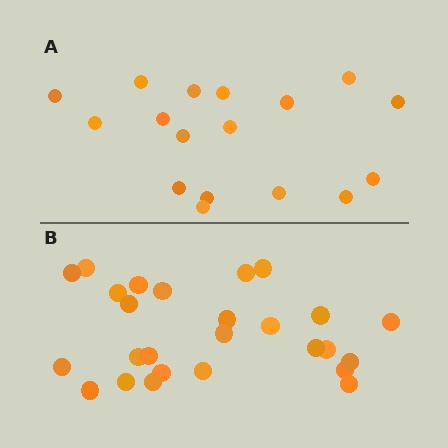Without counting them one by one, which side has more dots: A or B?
Region B (the bottom region) has more dots.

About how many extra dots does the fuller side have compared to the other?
Region B has roughly 8 or so more dots than region A.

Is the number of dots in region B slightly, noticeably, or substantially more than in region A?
Region B has substantially more. The ratio is roughly 1.5 to 1.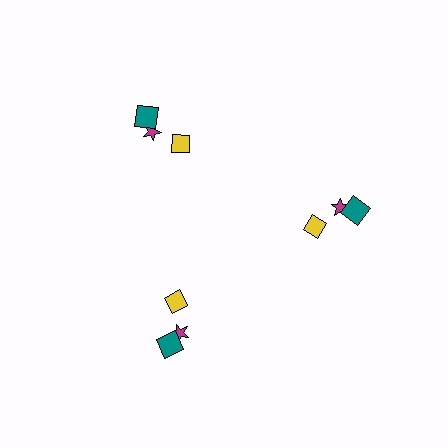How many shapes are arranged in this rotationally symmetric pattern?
There are 9 shapes, arranged in 3 groups of 3.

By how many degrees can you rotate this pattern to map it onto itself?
The pattern maps onto itself every 120 degrees of rotation.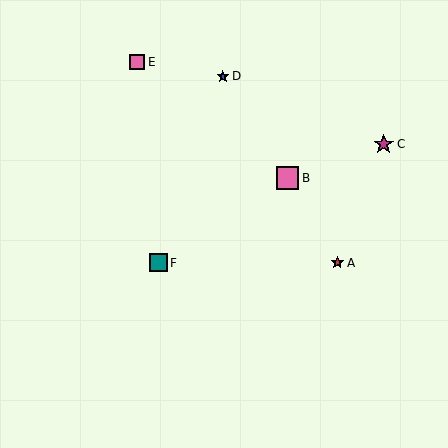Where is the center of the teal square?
The center of the teal square is at (159, 263).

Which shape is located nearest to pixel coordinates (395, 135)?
The magenta star (labeled C) at (384, 144) is nearest to that location.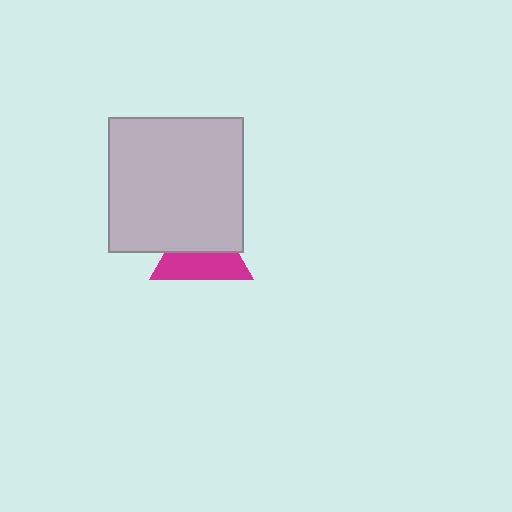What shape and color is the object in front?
The object in front is a light gray square.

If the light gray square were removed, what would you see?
You would see the complete magenta triangle.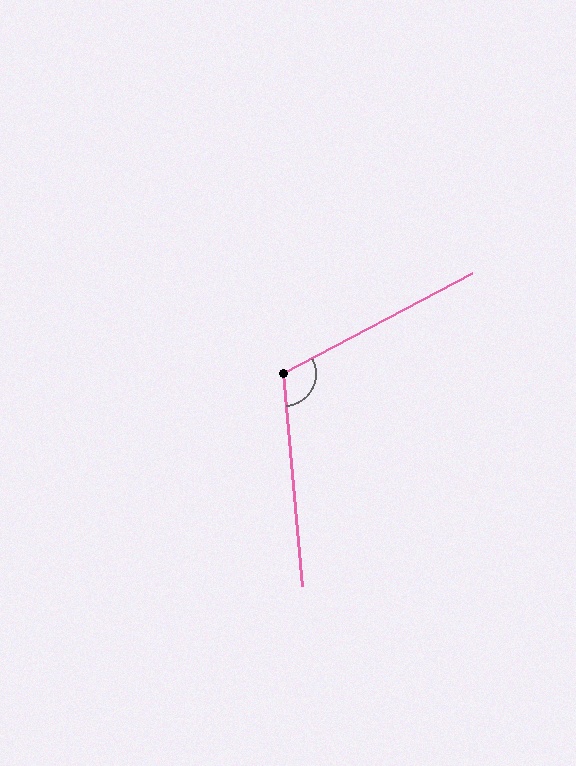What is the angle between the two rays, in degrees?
Approximately 113 degrees.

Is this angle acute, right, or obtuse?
It is obtuse.